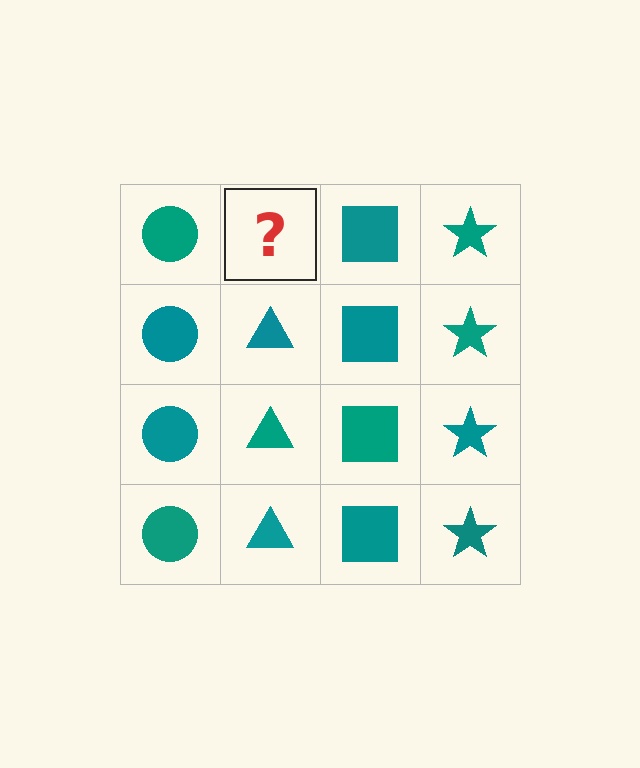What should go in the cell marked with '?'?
The missing cell should contain a teal triangle.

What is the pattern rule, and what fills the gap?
The rule is that each column has a consistent shape. The gap should be filled with a teal triangle.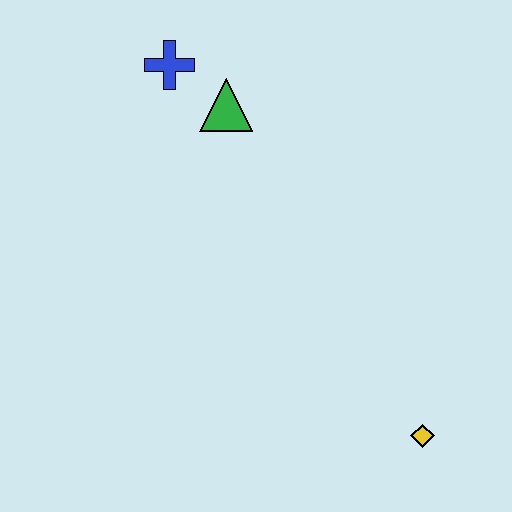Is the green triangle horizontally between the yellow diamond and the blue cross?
Yes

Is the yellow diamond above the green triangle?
No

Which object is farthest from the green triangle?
The yellow diamond is farthest from the green triangle.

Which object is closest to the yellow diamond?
The green triangle is closest to the yellow diamond.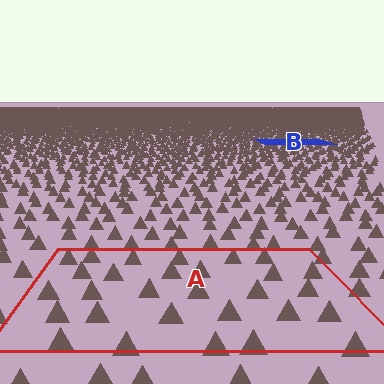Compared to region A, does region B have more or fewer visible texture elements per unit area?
Region B has more texture elements per unit area — they are packed more densely because it is farther away.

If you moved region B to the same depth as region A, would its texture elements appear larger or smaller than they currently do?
They would appear larger. At a closer depth, the same texture elements are projected at a bigger on-screen size.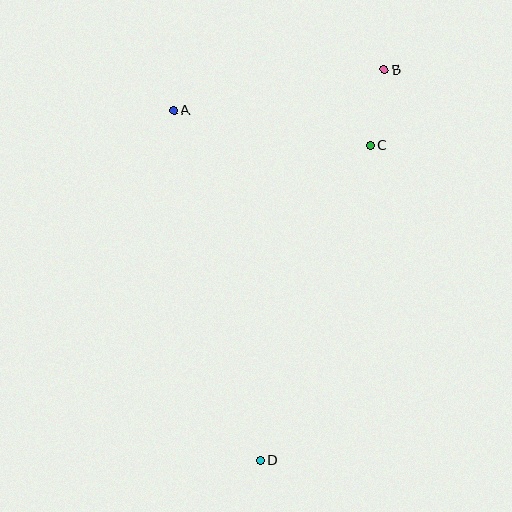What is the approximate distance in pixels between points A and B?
The distance between A and B is approximately 214 pixels.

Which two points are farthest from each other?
Points B and D are farthest from each other.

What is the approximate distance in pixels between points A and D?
The distance between A and D is approximately 361 pixels.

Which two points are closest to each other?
Points B and C are closest to each other.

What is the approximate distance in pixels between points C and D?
The distance between C and D is approximately 334 pixels.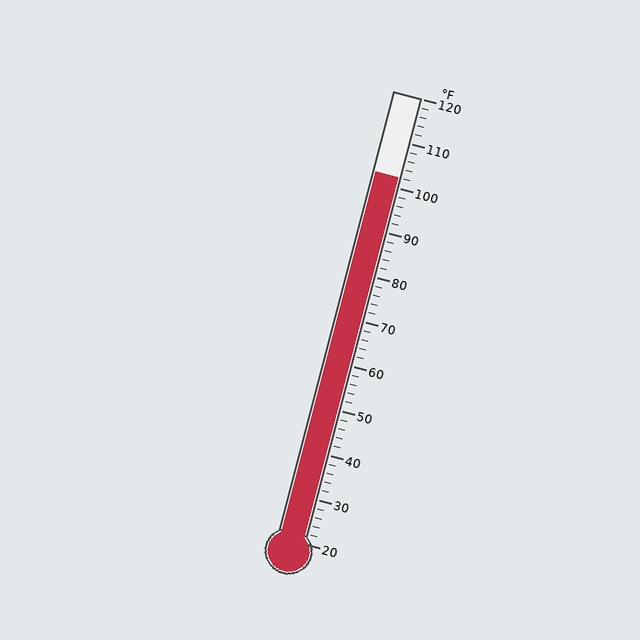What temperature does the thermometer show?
The thermometer shows approximately 102°F.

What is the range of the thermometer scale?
The thermometer scale ranges from 20°F to 120°F.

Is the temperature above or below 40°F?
The temperature is above 40°F.